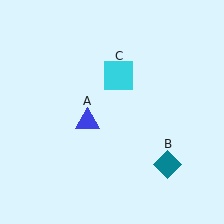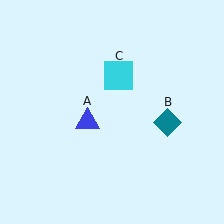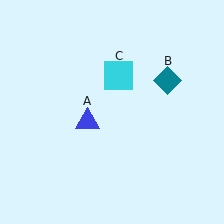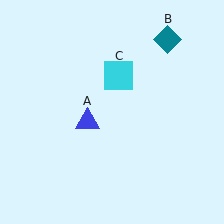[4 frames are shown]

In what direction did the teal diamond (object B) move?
The teal diamond (object B) moved up.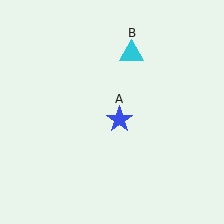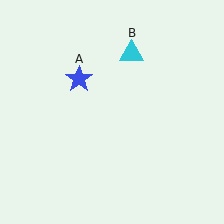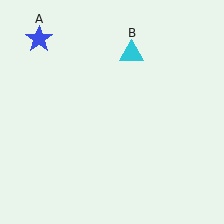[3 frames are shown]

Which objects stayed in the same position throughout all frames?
Cyan triangle (object B) remained stationary.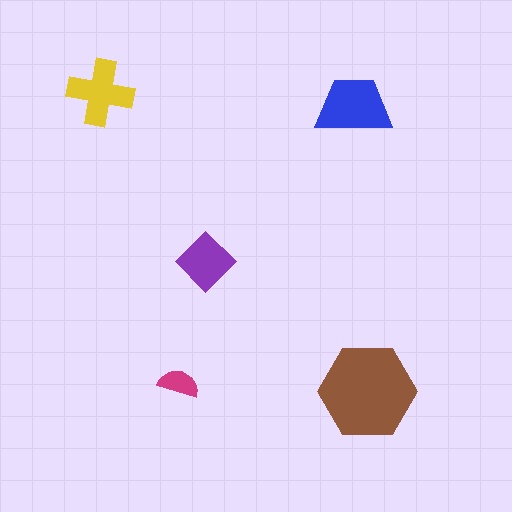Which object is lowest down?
The brown hexagon is bottommost.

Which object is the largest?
The brown hexagon.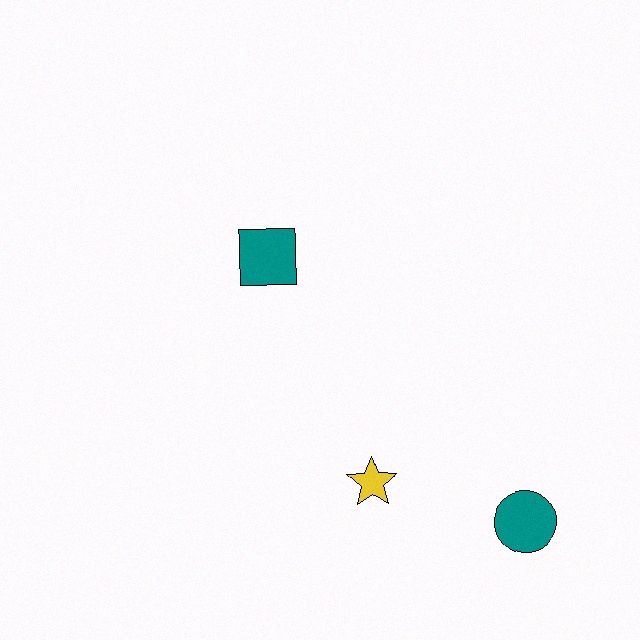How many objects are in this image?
There are 3 objects.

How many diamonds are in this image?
There are no diamonds.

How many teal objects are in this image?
There are 2 teal objects.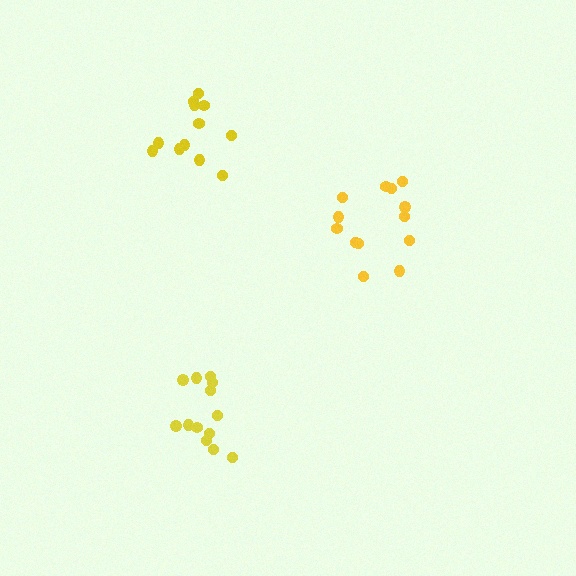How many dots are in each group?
Group 1: 13 dots, Group 2: 12 dots, Group 3: 13 dots (38 total).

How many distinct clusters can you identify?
There are 3 distinct clusters.